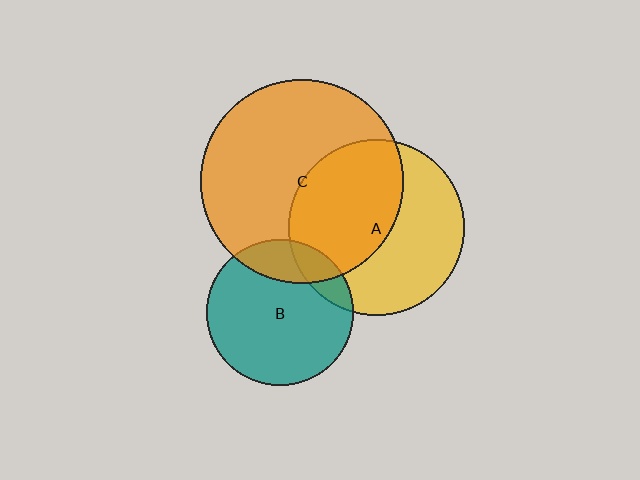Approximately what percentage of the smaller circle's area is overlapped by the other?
Approximately 20%.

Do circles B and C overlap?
Yes.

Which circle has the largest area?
Circle C (orange).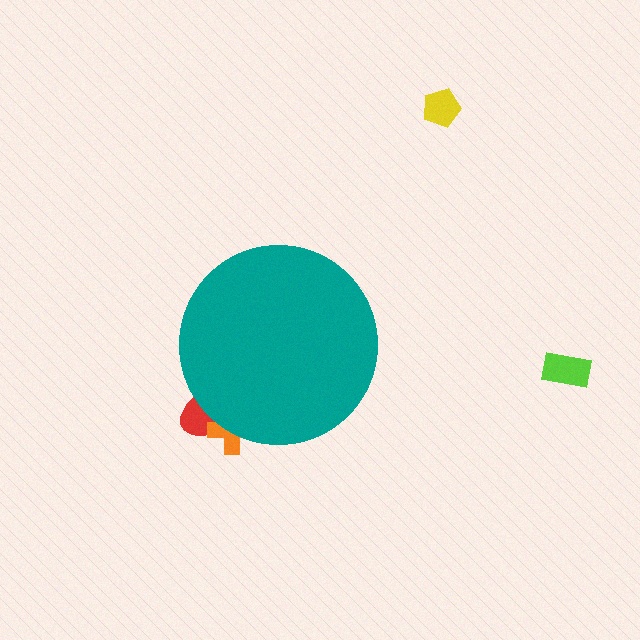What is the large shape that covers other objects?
A teal circle.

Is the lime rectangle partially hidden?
No, the lime rectangle is fully visible.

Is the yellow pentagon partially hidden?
No, the yellow pentagon is fully visible.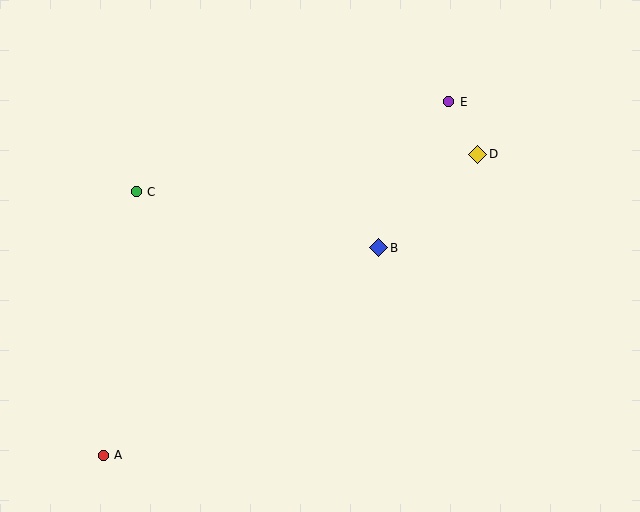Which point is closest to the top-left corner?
Point C is closest to the top-left corner.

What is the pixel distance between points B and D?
The distance between B and D is 136 pixels.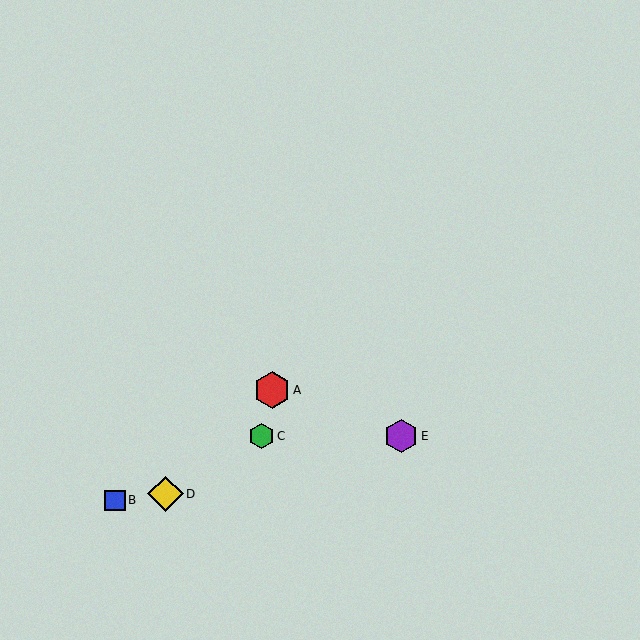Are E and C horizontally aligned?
Yes, both are at y≈436.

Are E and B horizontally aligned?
No, E is at y≈436 and B is at y≈500.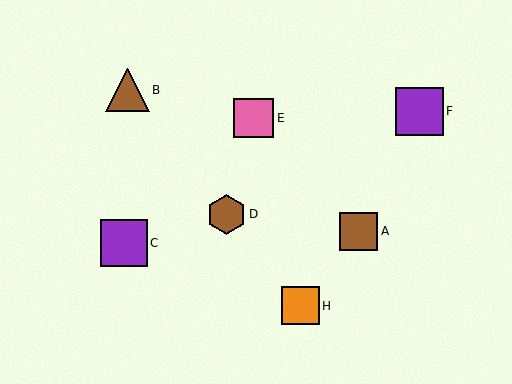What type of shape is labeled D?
Shape D is a brown hexagon.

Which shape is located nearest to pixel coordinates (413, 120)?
The purple square (labeled F) at (419, 111) is nearest to that location.